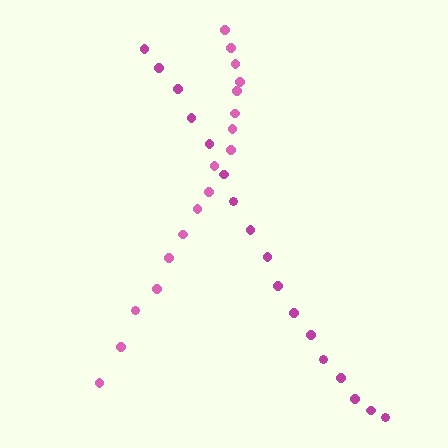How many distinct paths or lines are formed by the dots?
There are 2 distinct paths.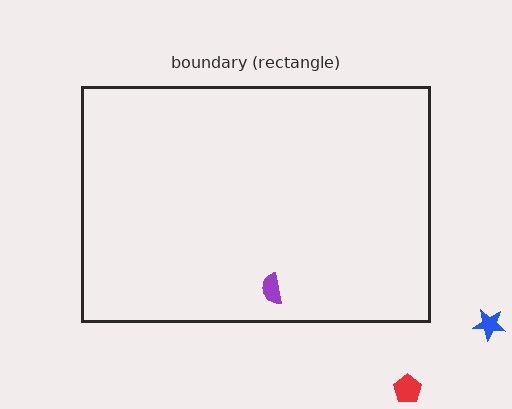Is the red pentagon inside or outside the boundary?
Outside.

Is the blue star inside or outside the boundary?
Outside.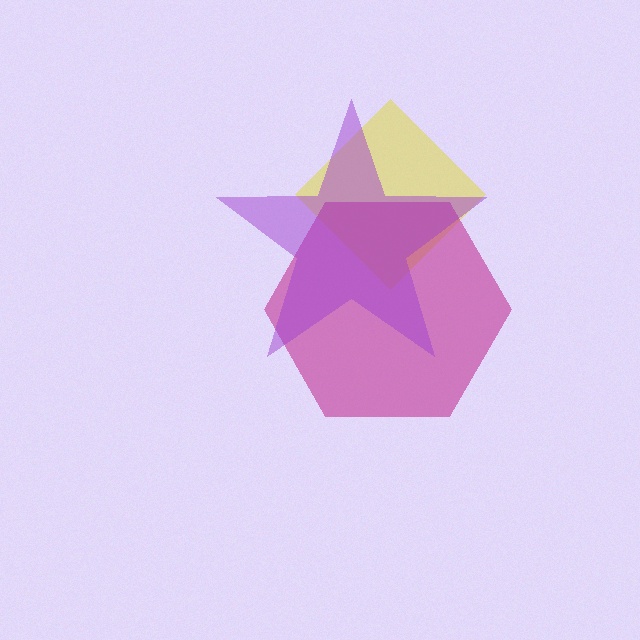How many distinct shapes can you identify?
There are 3 distinct shapes: a yellow diamond, a magenta hexagon, a purple star.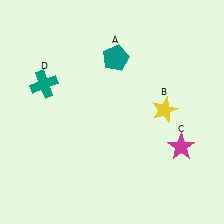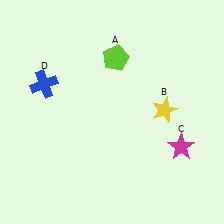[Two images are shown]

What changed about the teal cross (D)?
In Image 1, D is teal. In Image 2, it changed to blue.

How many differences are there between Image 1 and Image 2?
There are 2 differences between the two images.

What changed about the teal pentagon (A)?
In Image 1, A is teal. In Image 2, it changed to lime.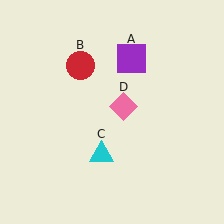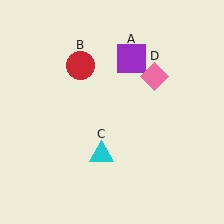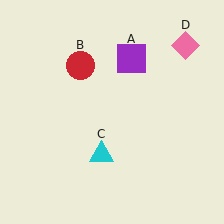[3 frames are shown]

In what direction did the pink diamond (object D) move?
The pink diamond (object D) moved up and to the right.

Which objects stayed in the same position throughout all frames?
Purple square (object A) and red circle (object B) and cyan triangle (object C) remained stationary.